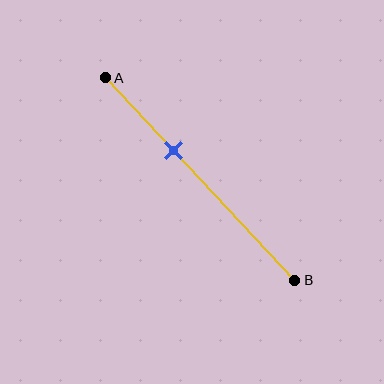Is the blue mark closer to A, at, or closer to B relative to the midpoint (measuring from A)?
The blue mark is closer to point A than the midpoint of segment AB.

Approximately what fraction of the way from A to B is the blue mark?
The blue mark is approximately 35% of the way from A to B.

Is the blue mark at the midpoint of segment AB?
No, the mark is at about 35% from A, not at the 50% midpoint.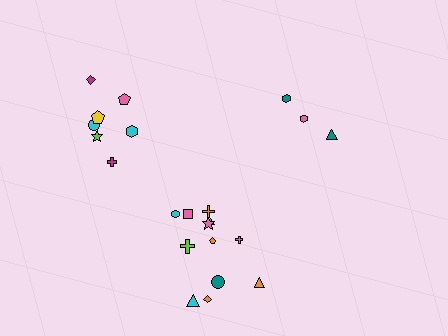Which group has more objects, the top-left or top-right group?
The top-left group.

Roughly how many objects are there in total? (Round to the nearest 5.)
Roughly 20 objects in total.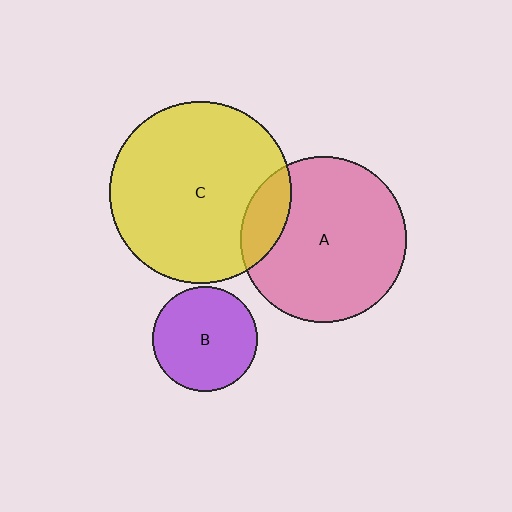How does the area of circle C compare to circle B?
Approximately 3.0 times.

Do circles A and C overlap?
Yes.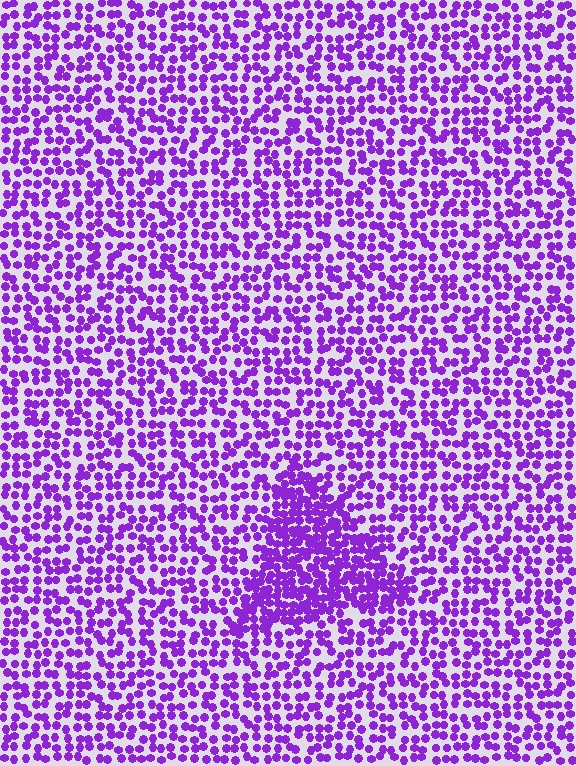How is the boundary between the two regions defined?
The boundary is defined by a change in element density (approximately 1.9x ratio). All elements are the same color, size, and shape.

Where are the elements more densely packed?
The elements are more densely packed inside the triangle boundary.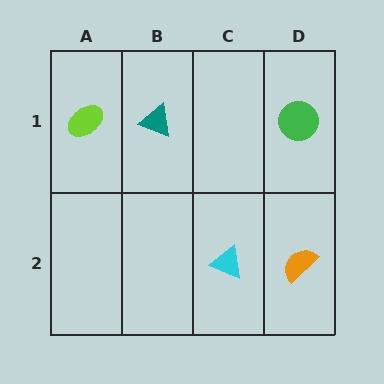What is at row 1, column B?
A teal triangle.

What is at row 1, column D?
A green circle.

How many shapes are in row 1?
3 shapes.